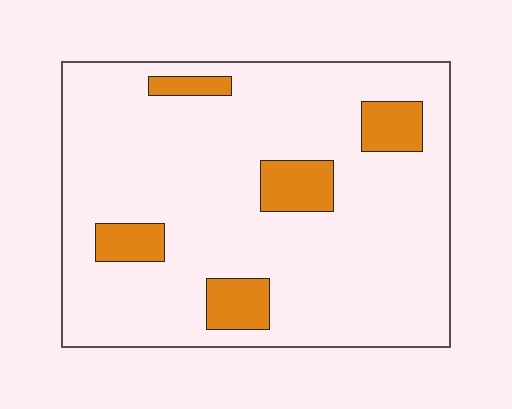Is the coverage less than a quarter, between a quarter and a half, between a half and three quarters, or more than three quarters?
Less than a quarter.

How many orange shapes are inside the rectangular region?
5.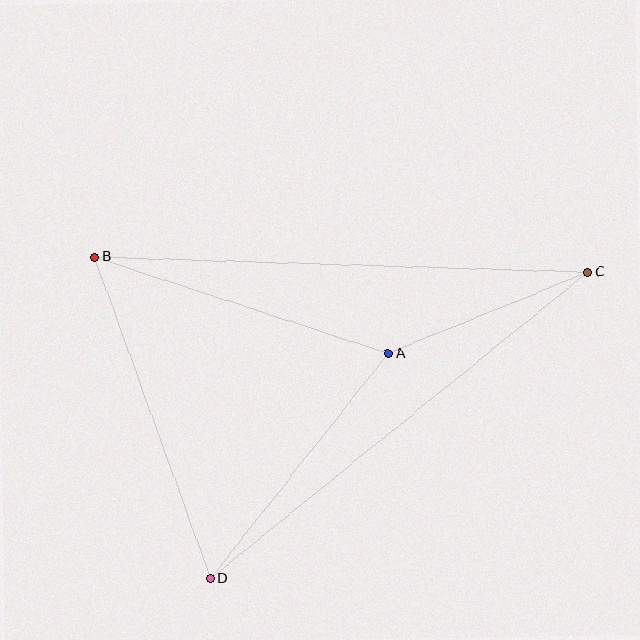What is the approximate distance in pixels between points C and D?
The distance between C and D is approximately 486 pixels.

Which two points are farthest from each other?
Points B and C are farthest from each other.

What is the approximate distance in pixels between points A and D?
The distance between A and D is approximately 287 pixels.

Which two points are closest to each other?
Points A and C are closest to each other.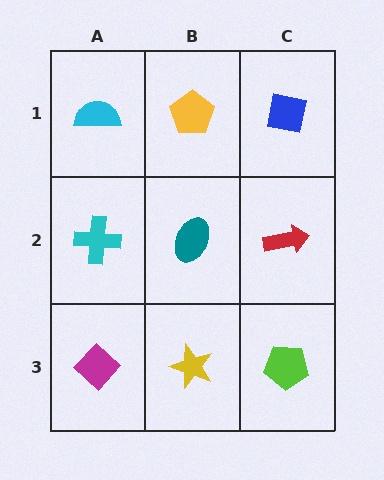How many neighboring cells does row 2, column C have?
3.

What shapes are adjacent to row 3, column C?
A red arrow (row 2, column C), a yellow star (row 3, column B).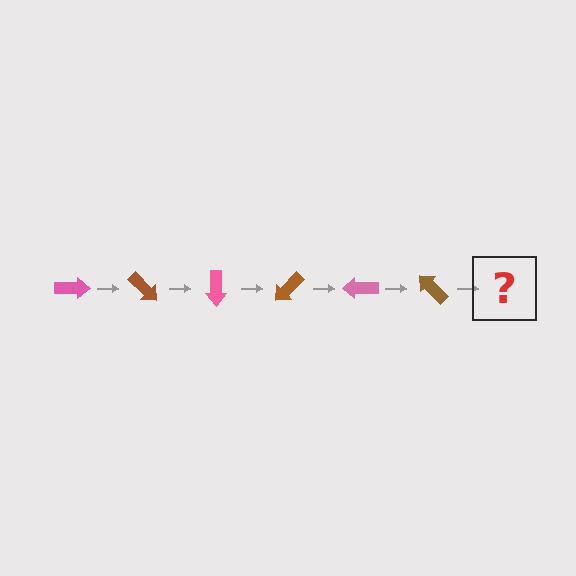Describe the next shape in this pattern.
It should be a pink arrow, rotated 270 degrees from the start.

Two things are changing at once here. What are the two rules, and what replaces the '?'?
The two rules are that it rotates 45 degrees each step and the color cycles through pink and brown. The '?' should be a pink arrow, rotated 270 degrees from the start.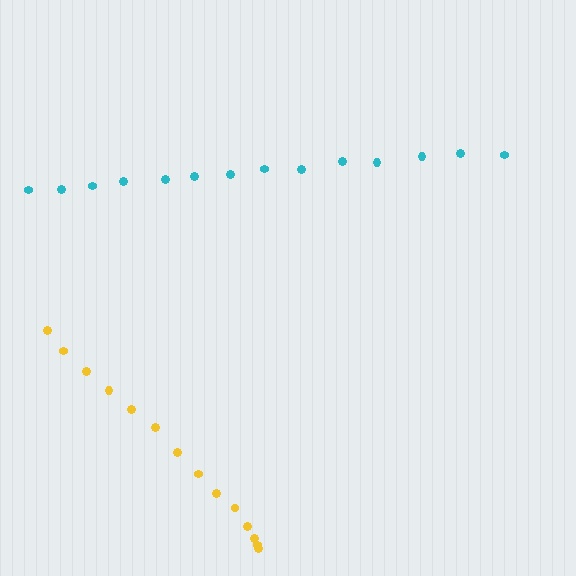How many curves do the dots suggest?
There are 2 distinct paths.